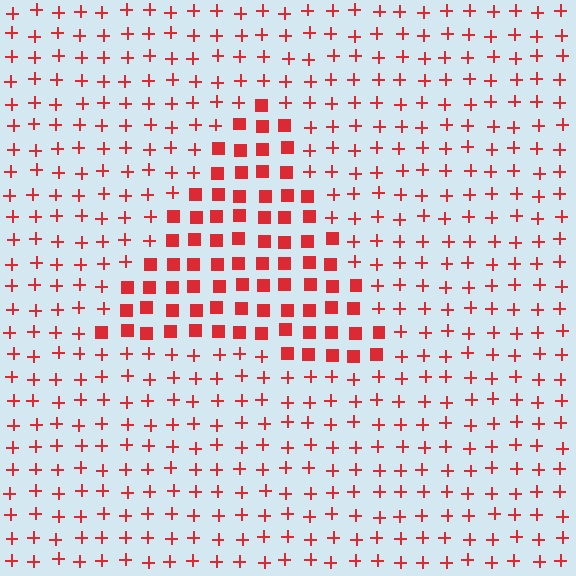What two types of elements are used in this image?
The image uses squares inside the triangle region and plus signs outside it.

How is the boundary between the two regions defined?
The boundary is defined by a change in element shape: squares inside vs. plus signs outside. All elements share the same color and spacing.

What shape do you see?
I see a triangle.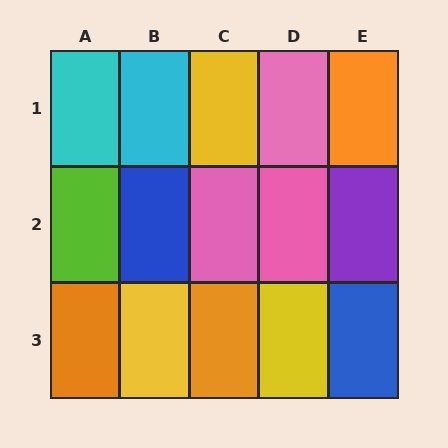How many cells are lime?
1 cell is lime.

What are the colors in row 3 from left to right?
Orange, yellow, orange, yellow, blue.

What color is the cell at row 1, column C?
Yellow.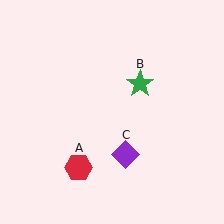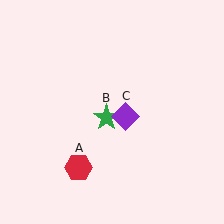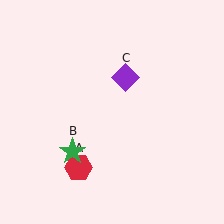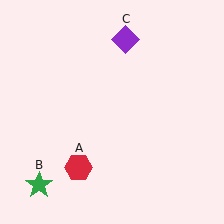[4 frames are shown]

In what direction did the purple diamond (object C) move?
The purple diamond (object C) moved up.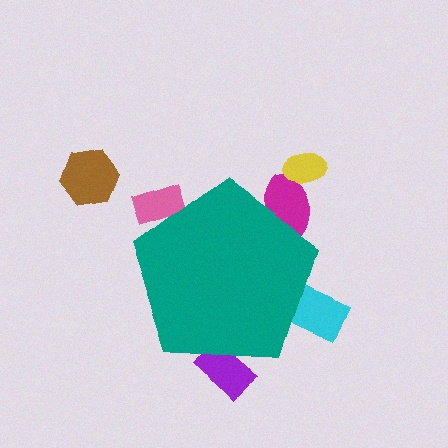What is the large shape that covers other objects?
A teal pentagon.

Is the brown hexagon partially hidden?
No, the brown hexagon is fully visible.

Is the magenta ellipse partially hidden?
Yes, the magenta ellipse is partially hidden behind the teal pentagon.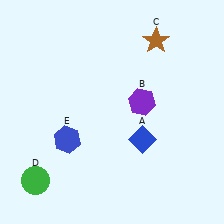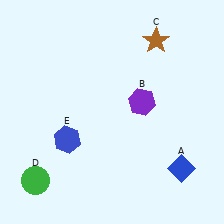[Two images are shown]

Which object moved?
The blue diamond (A) moved right.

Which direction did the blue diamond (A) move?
The blue diamond (A) moved right.